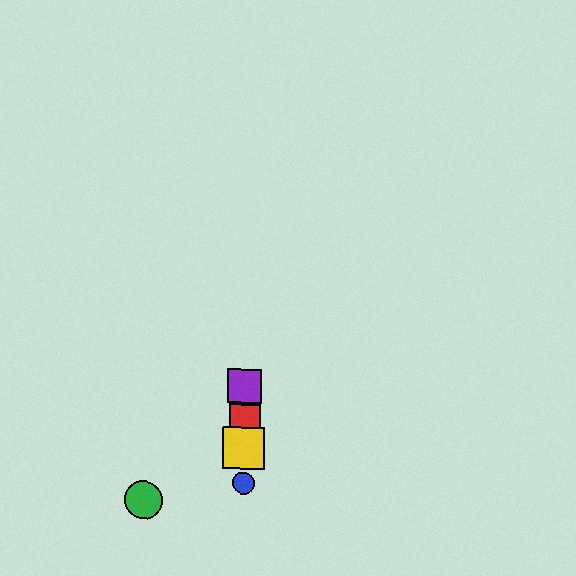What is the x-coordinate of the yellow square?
The yellow square is at x≈244.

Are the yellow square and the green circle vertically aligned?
No, the yellow square is at x≈244 and the green circle is at x≈144.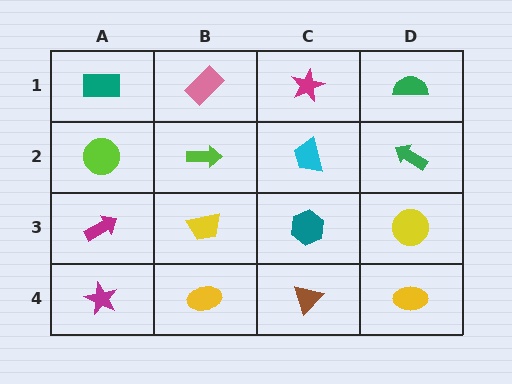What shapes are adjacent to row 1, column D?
A green arrow (row 2, column D), a magenta star (row 1, column C).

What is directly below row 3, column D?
A yellow ellipse.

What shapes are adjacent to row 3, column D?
A green arrow (row 2, column D), a yellow ellipse (row 4, column D), a teal hexagon (row 3, column C).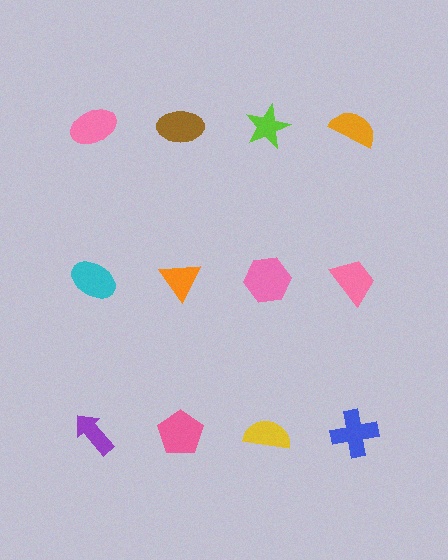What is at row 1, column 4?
An orange semicircle.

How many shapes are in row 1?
4 shapes.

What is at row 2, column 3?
A pink hexagon.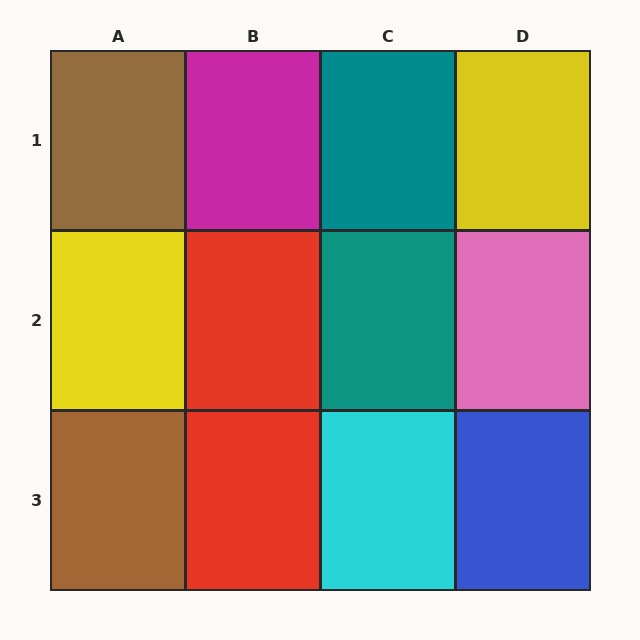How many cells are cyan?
1 cell is cyan.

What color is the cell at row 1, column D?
Yellow.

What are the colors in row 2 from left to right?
Yellow, red, teal, pink.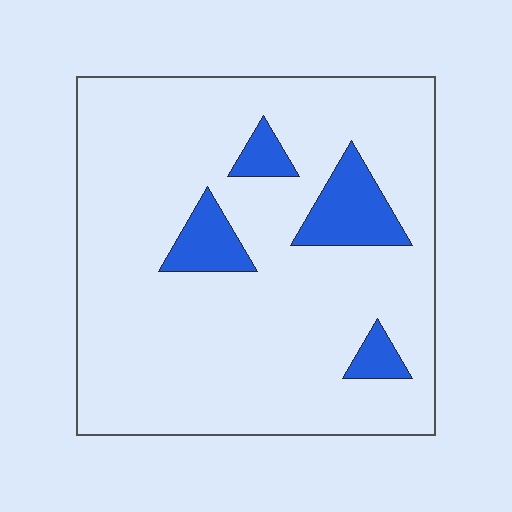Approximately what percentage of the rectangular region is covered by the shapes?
Approximately 10%.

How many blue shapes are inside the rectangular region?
4.